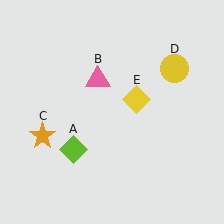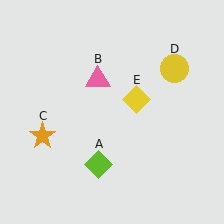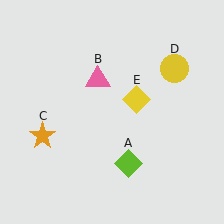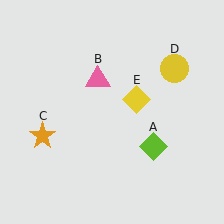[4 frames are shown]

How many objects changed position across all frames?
1 object changed position: lime diamond (object A).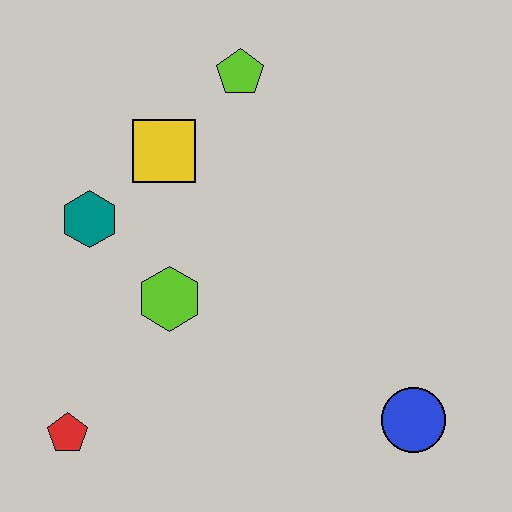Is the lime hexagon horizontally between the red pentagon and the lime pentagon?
Yes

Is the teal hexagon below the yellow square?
Yes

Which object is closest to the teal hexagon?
The yellow square is closest to the teal hexagon.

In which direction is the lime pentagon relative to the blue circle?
The lime pentagon is above the blue circle.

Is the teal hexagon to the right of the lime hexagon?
No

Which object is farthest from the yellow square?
The blue circle is farthest from the yellow square.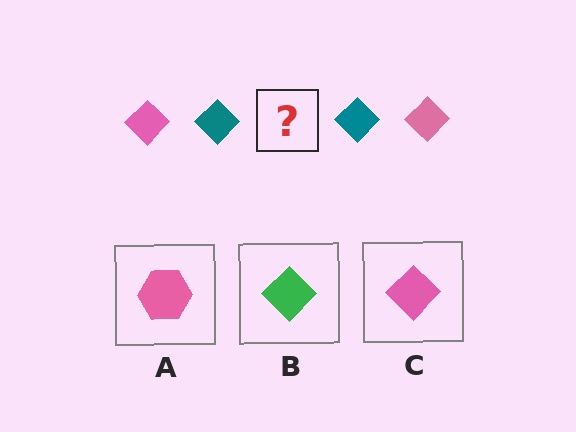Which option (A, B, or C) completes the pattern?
C.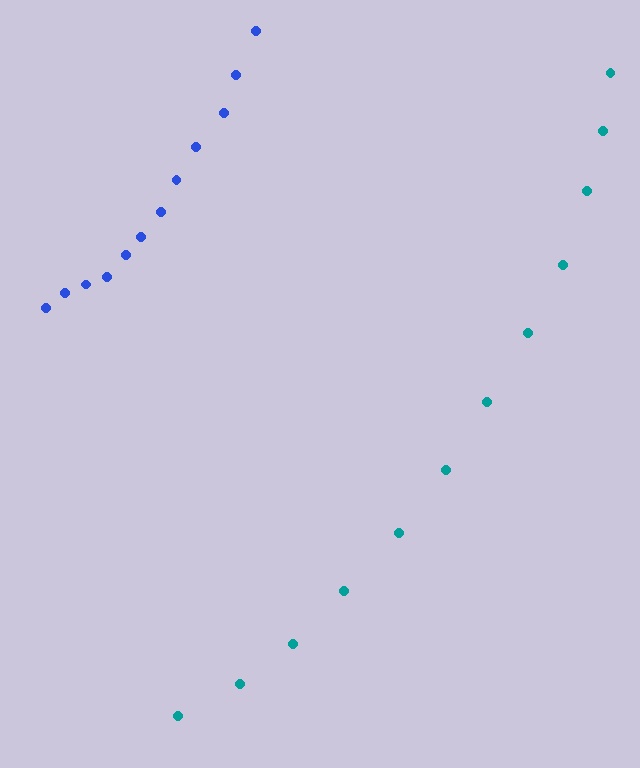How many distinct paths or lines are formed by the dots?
There are 2 distinct paths.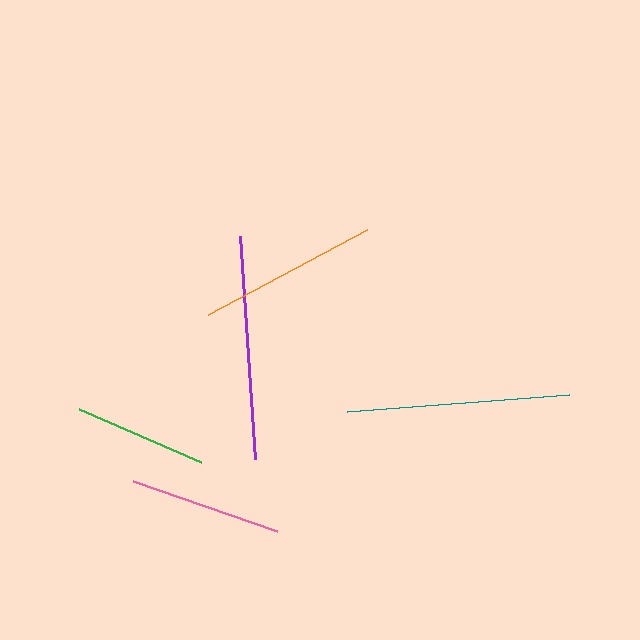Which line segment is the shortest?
The green line is the shortest at approximately 133 pixels.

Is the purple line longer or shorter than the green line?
The purple line is longer than the green line.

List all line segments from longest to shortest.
From longest to shortest: teal, purple, orange, pink, green.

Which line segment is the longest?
The teal line is the longest at approximately 223 pixels.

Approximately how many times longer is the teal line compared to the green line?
The teal line is approximately 1.7 times the length of the green line.